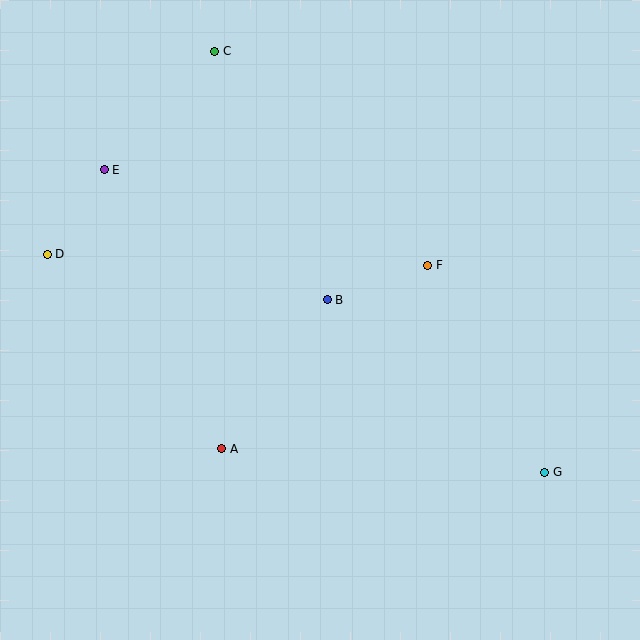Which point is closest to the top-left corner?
Point E is closest to the top-left corner.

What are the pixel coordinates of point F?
Point F is at (428, 265).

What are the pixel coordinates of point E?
Point E is at (104, 170).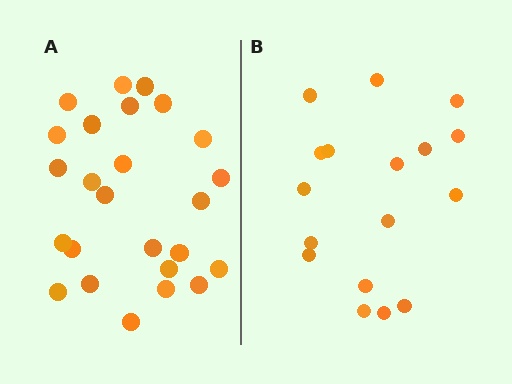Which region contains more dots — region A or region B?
Region A (the left region) has more dots.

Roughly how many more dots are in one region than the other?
Region A has roughly 8 or so more dots than region B.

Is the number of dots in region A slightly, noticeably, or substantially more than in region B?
Region A has substantially more. The ratio is roughly 1.5 to 1.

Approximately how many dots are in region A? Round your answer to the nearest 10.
About 20 dots. (The exact count is 25, which rounds to 20.)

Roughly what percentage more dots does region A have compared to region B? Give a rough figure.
About 45% more.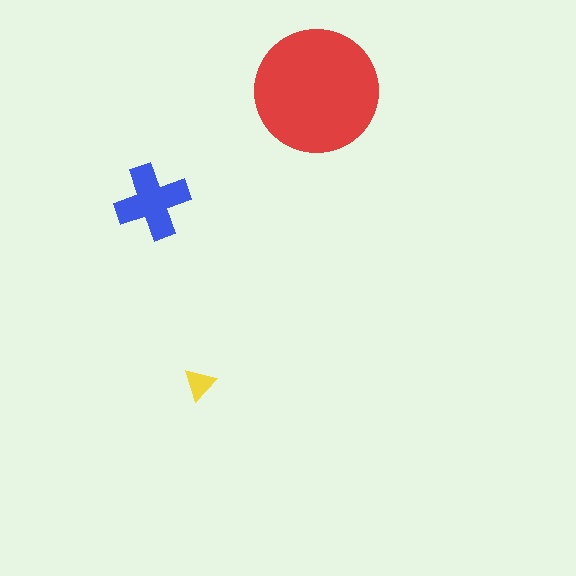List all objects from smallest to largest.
The yellow triangle, the blue cross, the red circle.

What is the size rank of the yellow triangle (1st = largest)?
3rd.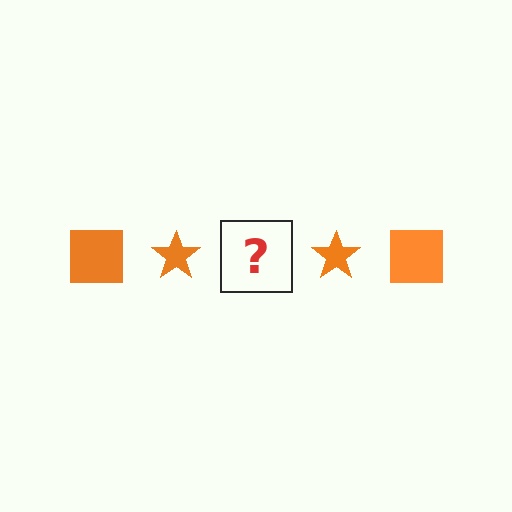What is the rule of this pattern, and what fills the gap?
The rule is that the pattern cycles through square, star shapes in orange. The gap should be filled with an orange square.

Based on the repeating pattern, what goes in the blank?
The blank should be an orange square.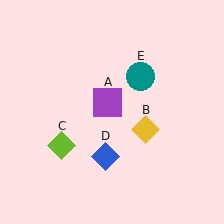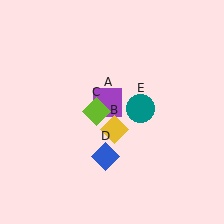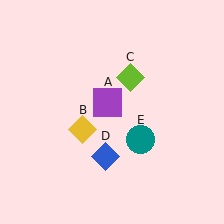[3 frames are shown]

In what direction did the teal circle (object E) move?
The teal circle (object E) moved down.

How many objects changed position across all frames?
3 objects changed position: yellow diamond (object B), lime diamond (object C), teal circle (object E).